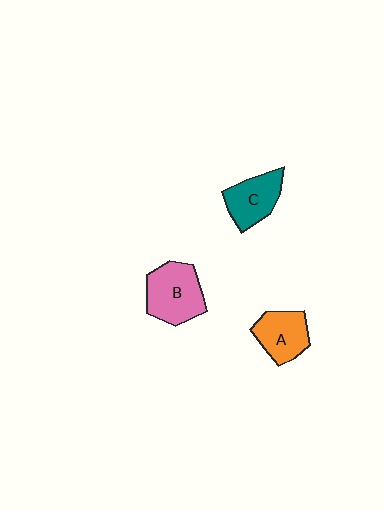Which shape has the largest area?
Shape B (pink).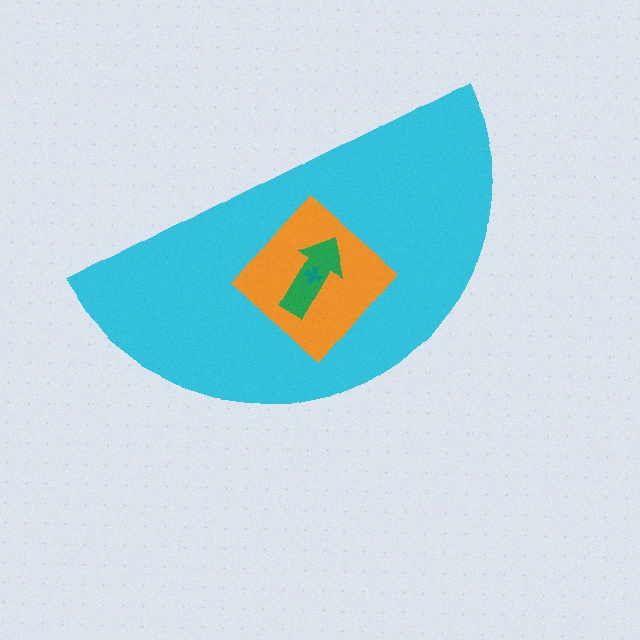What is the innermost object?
The teal cross.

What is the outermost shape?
The cyan semicircle.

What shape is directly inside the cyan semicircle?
The orange diamond.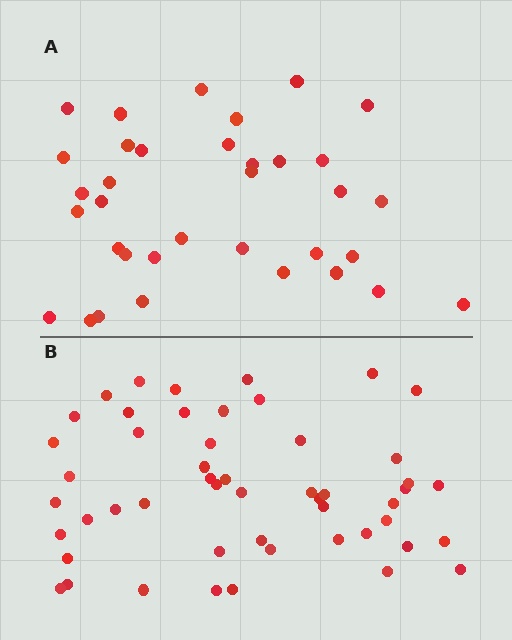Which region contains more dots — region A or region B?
Region B (the bottom region) has more dots.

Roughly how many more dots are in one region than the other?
Region B has approximately 15 more dots than region A.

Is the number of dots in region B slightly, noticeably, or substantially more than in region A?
Region B has substantially more. The ratio is roughly 1.5 to 1.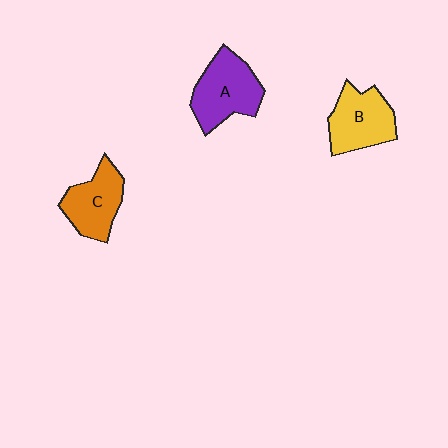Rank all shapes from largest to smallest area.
From largest to smallest: A (purple), B (yellow), C (orange).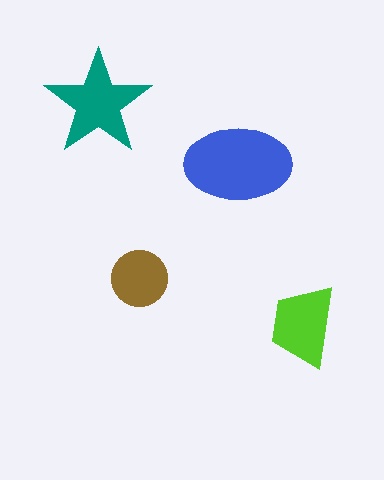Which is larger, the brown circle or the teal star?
The teal star.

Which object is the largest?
The blue ellipse.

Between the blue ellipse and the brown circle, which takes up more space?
The blue ellipse.